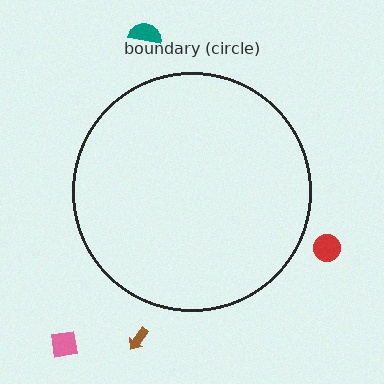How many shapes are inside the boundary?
0 inside, 4 outside.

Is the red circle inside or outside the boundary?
Outside.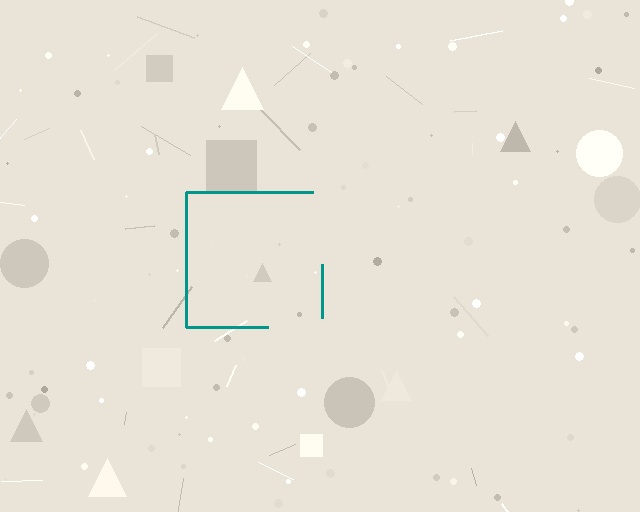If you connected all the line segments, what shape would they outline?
They would outline a square.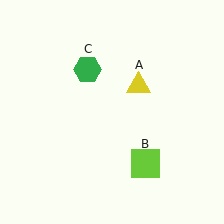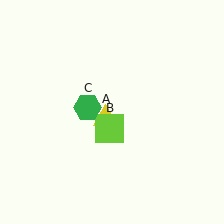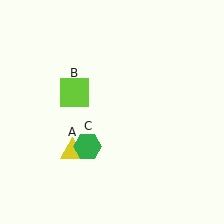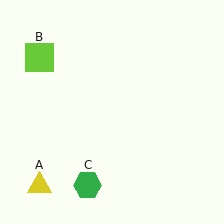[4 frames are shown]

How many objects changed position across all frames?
3 objects changed position: yellow triangle (object A), lime square (object B), green hexagon (object C).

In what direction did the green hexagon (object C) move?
The green hexagon (object C) moved down.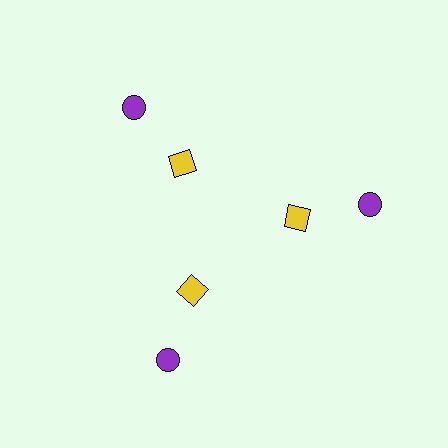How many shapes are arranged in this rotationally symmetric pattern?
There are 6 shapes, arranged in 3 groups of 2.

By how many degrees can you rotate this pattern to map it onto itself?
The pattern maps onto itself every 120 degrees of rotation.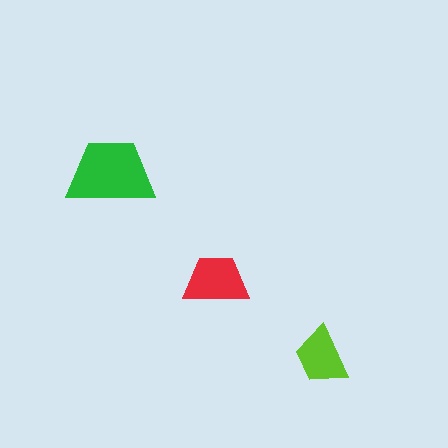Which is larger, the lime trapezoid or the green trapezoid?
The green one.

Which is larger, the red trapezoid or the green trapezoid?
The green one.